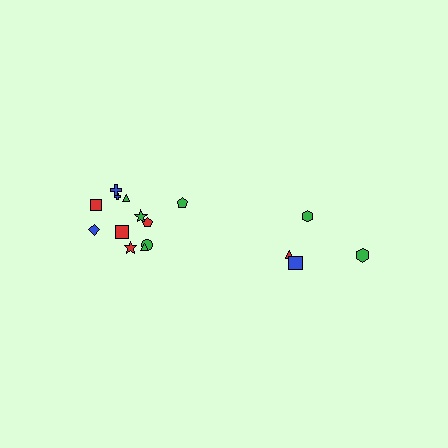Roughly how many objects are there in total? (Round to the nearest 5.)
Roughly 15 objects in total.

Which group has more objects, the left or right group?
The left group.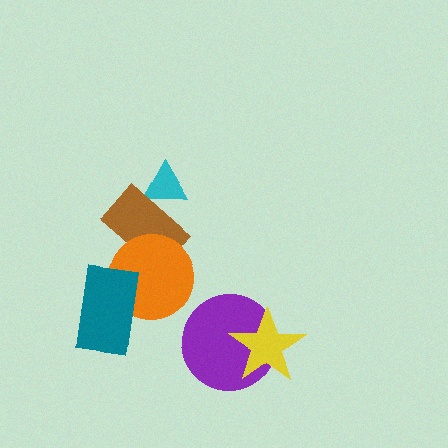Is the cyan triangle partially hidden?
Yes, it is partially covered by another shape.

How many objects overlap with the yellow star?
1 object overlaps with the yellow star.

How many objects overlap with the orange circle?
2 objects overlap with the orange circle.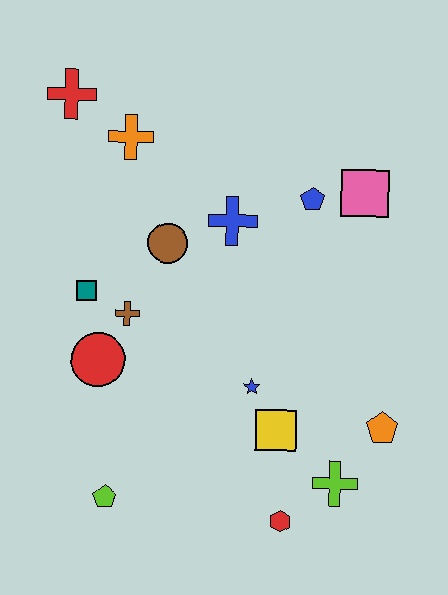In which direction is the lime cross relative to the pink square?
The lime cross is below the pink square.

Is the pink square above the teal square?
Yes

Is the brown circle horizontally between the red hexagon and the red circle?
Yes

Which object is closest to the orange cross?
The red cross is closest to the orange cross.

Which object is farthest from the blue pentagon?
The lime pentagon is farthest from the blue pentagon.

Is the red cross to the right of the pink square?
No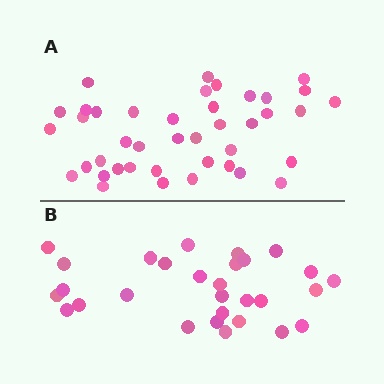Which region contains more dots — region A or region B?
Region A (the top region) has more dots.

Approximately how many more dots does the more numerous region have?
Region A has roughly 12 or so more dots than region B.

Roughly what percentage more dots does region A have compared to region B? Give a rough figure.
About 40% more.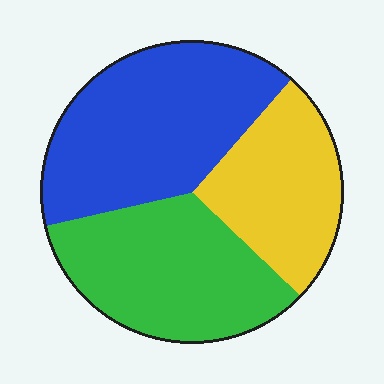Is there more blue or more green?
Blue.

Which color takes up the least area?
Yellow, at roughly 25%.